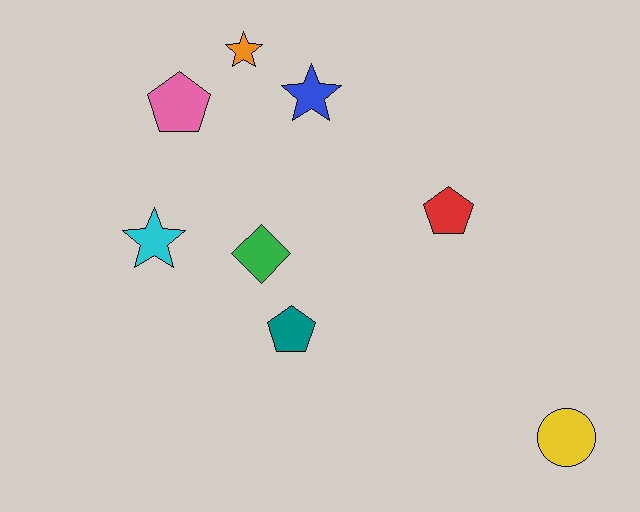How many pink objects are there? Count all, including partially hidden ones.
There is 1 pink object.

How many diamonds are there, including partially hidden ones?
There is 1 diamond.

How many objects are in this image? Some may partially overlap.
There are 8 objects.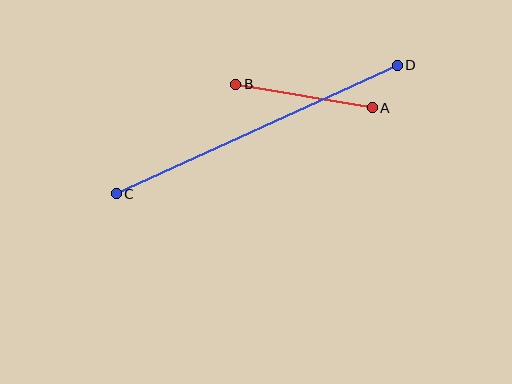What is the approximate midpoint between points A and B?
The midpoint is at approximately (304, 96) pixels.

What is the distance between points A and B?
The distance is approximately 139 pixels.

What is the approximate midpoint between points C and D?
The midpoint is at approximately (257, 130) pixels.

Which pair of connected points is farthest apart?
Points C and D are farthest apart.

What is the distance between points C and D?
The distance is approximately 309 pixels.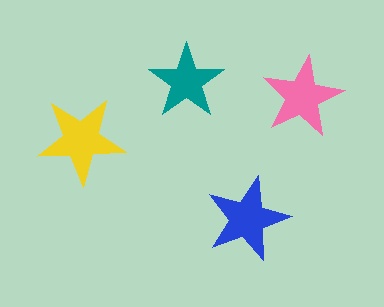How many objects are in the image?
There are 4 objects in the image.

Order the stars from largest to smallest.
the yellow one, the blue one, the pink one, the teal one.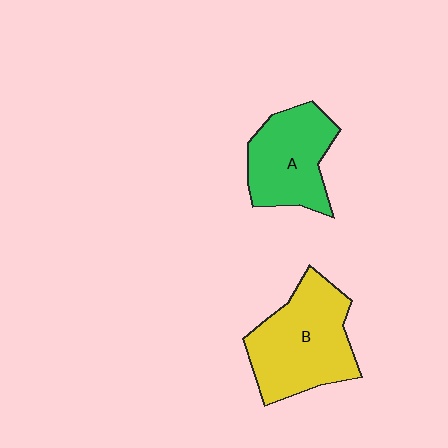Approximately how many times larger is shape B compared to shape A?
Approximately 1.3 times.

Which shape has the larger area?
Shape B (yellow).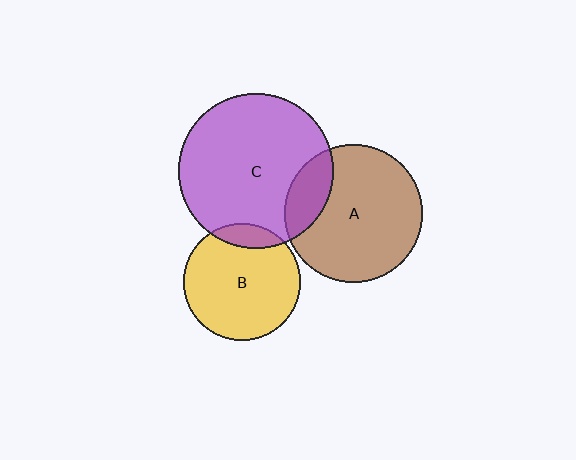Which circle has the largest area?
Circle C (purple).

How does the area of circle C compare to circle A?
Approximately 1.3 times.